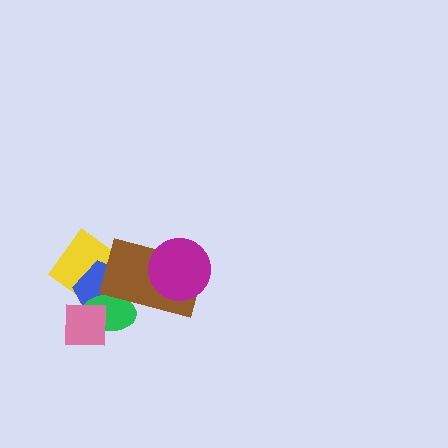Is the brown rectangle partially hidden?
Yes, it is partially covered by another shape.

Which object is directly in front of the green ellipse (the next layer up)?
The pink square is directly in front of the green ellipse.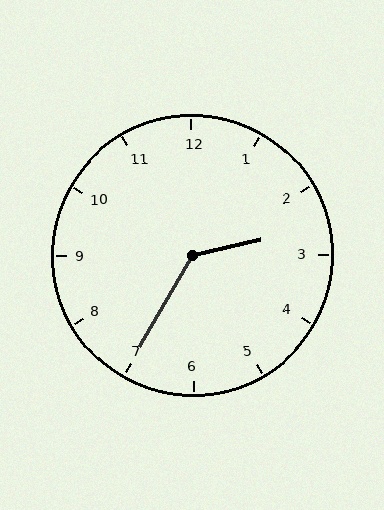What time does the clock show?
2:35.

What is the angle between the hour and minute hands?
Approximately 132 degrees.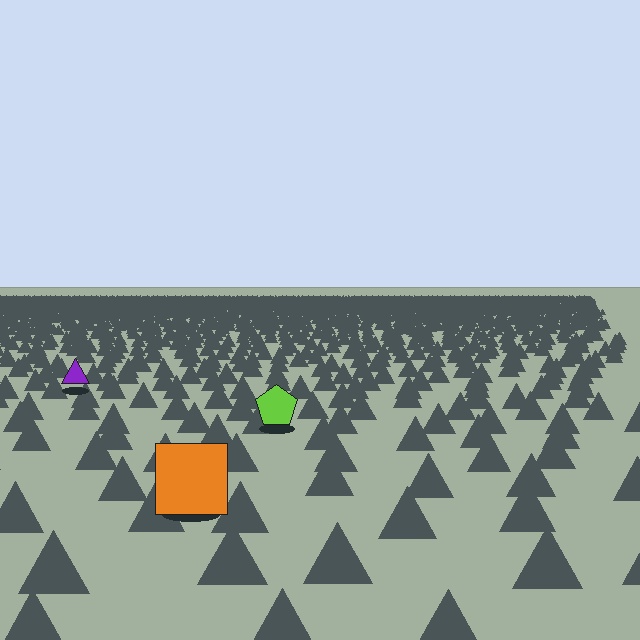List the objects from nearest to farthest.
From nearest to farthest: the orange square, the lime pentagon, the purple triangle.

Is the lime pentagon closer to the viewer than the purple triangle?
Yes. The lime pentagon is closer — you can tell from the texture gradient: the ground texture is coarser near it.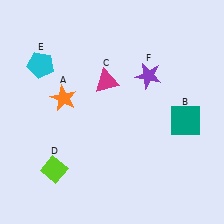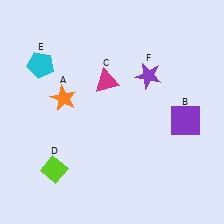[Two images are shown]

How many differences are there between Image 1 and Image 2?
There is 1 difference between the two images.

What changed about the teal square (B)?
In Image 1, B is teal. In Image 2, it changed to purple.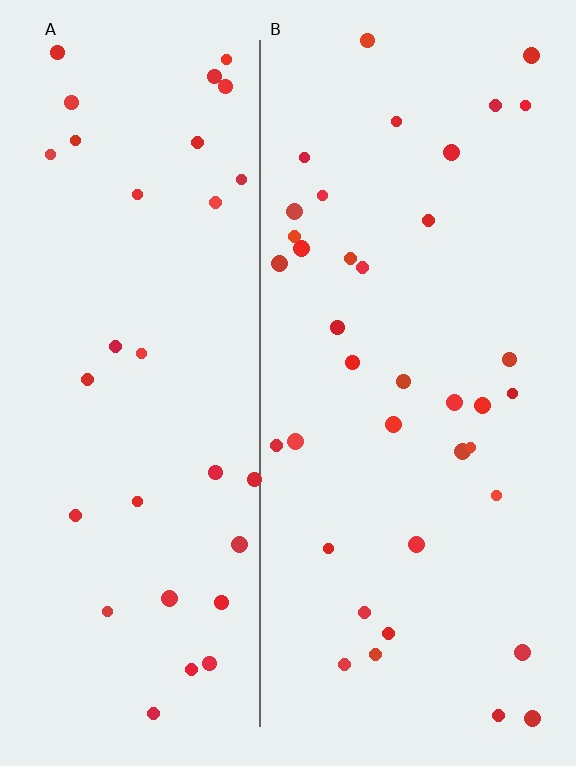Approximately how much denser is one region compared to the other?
Approximately 1.2× — region B over region A.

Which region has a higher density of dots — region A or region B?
B (the right).